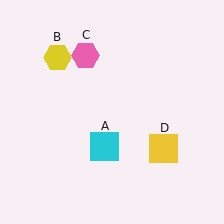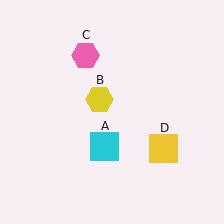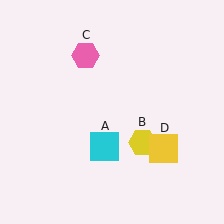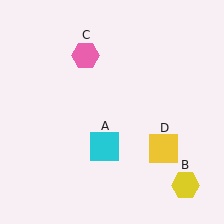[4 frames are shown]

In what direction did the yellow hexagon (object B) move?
The yellow hexagon (object B) moved down and to the right.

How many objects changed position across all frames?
1 object changed position: yellow hexagon (object B).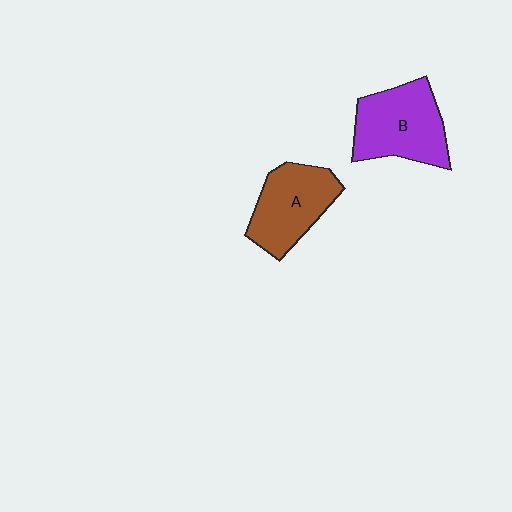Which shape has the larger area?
Shape B (purple).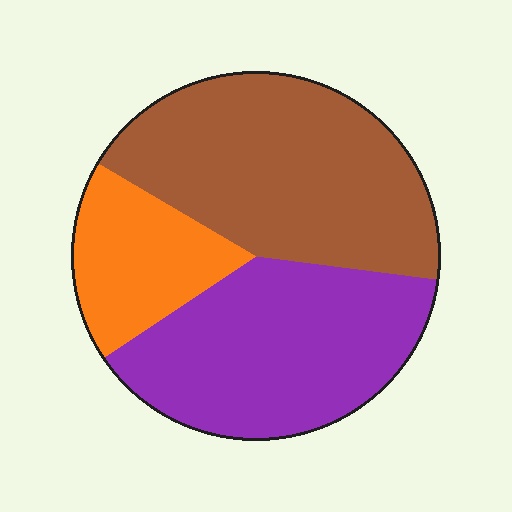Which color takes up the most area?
Brown, at roughly 45%.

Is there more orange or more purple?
Purple.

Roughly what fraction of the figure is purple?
Purple takes up between a third and a half of the figure.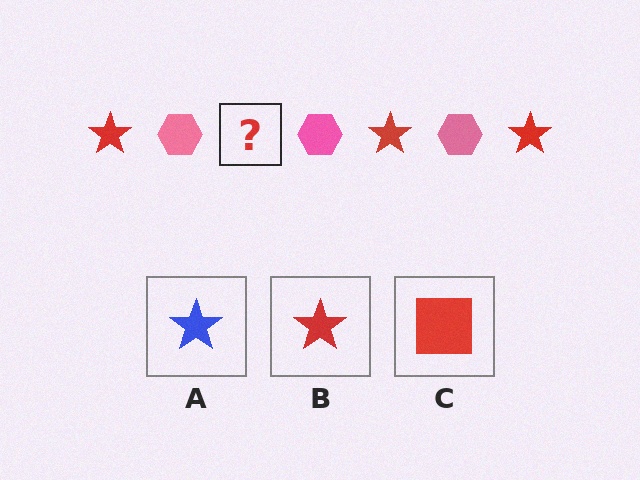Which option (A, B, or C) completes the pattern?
B.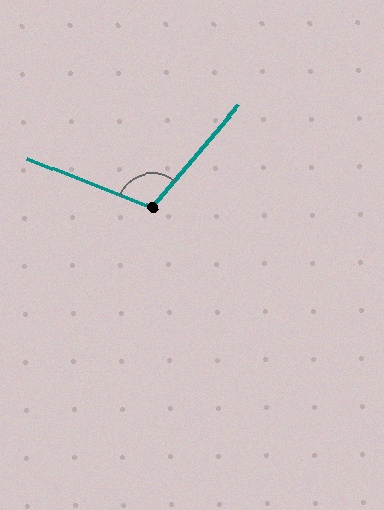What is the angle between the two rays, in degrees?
Approximately 108 degrees.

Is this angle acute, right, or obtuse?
It is obtuse.